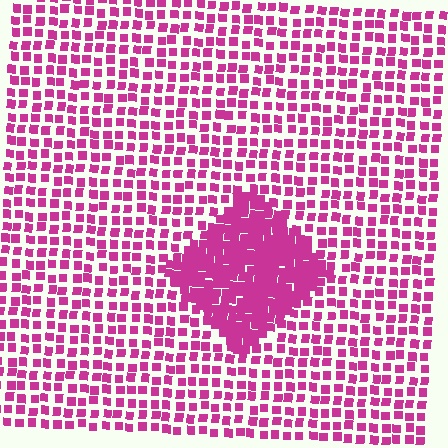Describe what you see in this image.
The image contains small magenta elements arranged at two different densities. A diamond-shaped region is visible where the elements are more densely packed than the surrounding area.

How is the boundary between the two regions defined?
The boundary is defined by a change in element density (approximately 2.3x ratio). All elements are the same color, size, and shape.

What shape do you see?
I see a diamond.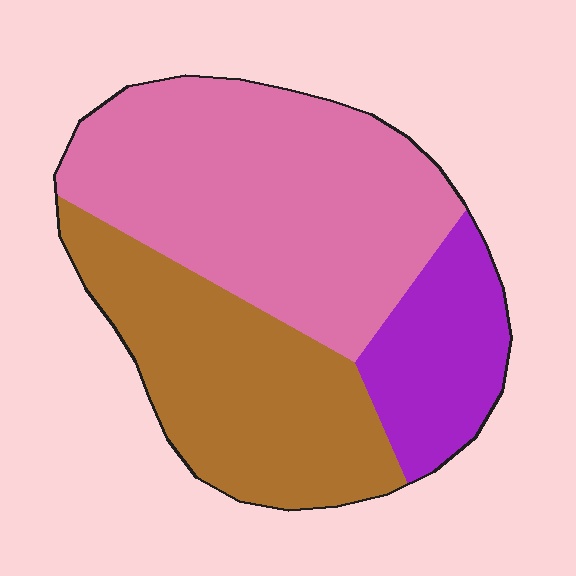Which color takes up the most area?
Pink, at roughly 50%.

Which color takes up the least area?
Purple, at roughly 15%.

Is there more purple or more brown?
Brown.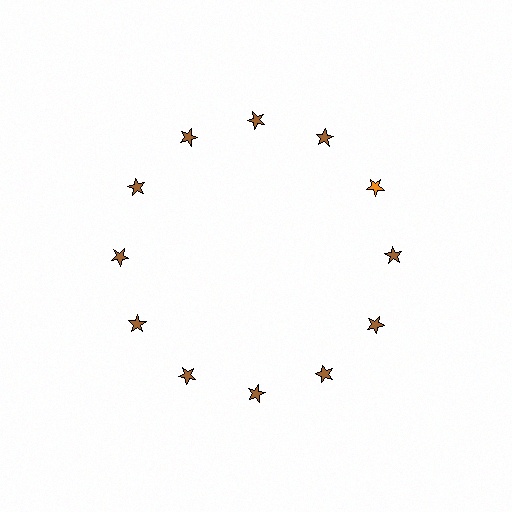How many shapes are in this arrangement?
There are 12 shapes arranged in a ring pattern.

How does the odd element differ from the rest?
It has a different color: orange instead of brown.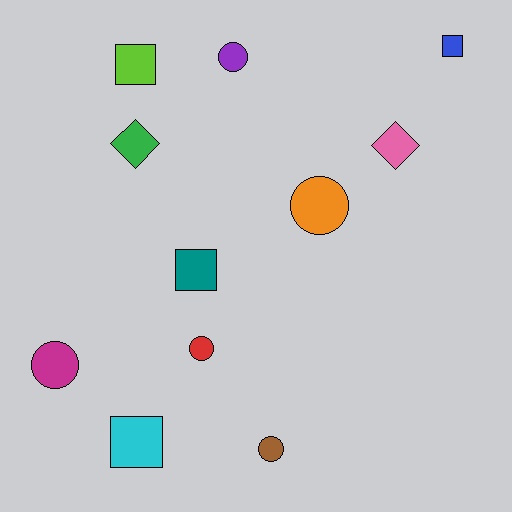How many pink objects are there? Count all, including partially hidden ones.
There is 1 pink object.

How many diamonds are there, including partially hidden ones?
There are 2 diamonds.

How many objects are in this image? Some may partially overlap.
There are 11 objects.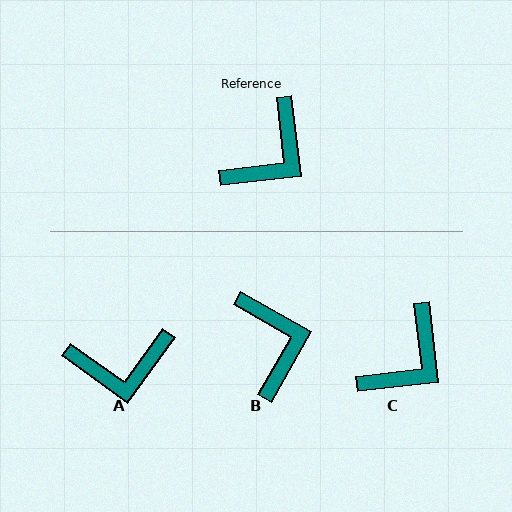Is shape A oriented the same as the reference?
No, it is off by about 42 degrees.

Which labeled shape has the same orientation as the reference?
C.